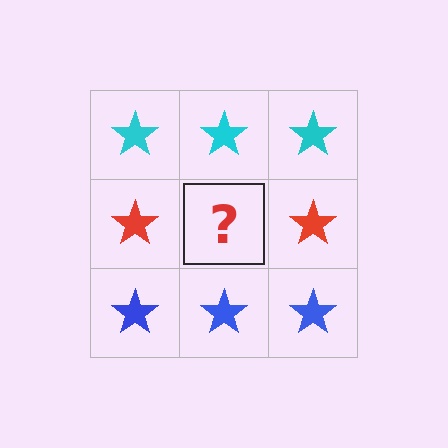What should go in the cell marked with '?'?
The missing cell should contain a red star.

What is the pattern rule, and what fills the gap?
The rule is that each row has a consistent color. The gap should be filled with a red star.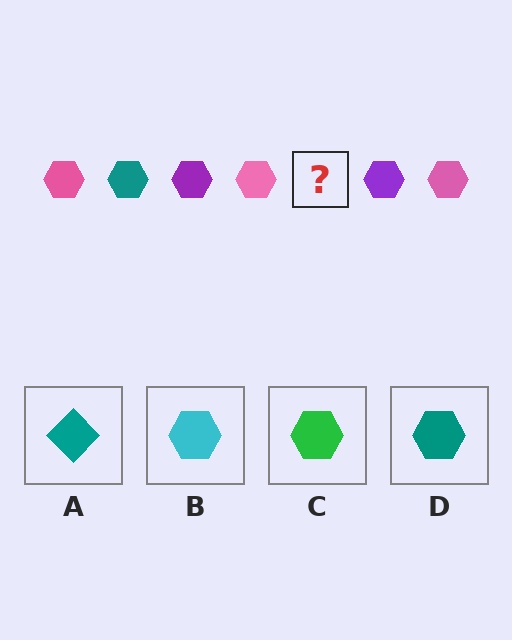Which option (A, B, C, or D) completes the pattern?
D.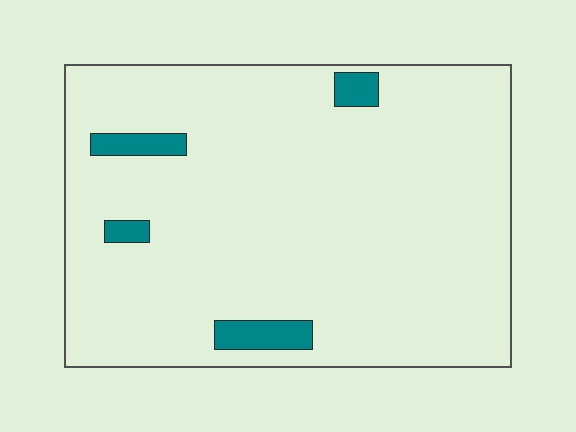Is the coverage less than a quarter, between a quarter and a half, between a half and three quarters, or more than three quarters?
Less than a quarter.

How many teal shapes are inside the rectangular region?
4.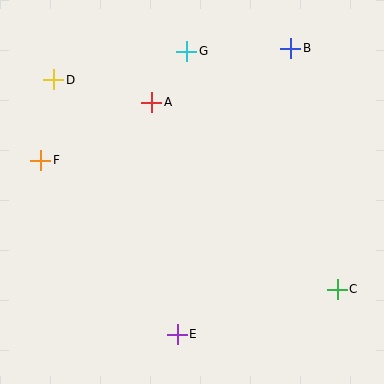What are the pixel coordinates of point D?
Point D is at (54, 80).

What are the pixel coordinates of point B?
Point B is at (291, 48).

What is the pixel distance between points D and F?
The distance between D and F is 82 pixels.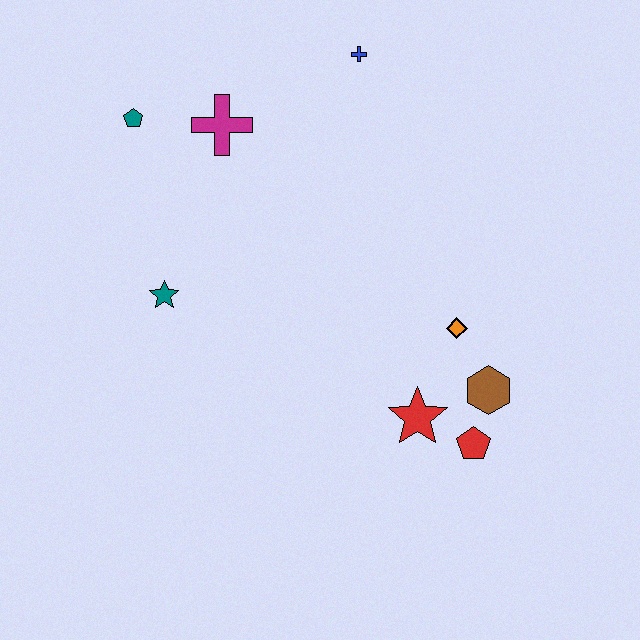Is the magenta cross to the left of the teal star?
No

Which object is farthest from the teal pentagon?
The red pentagon is farthest from the teal pentagon.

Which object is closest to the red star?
The red pentagon is closest to the red star.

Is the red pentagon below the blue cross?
Yes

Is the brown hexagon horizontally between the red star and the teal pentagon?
No